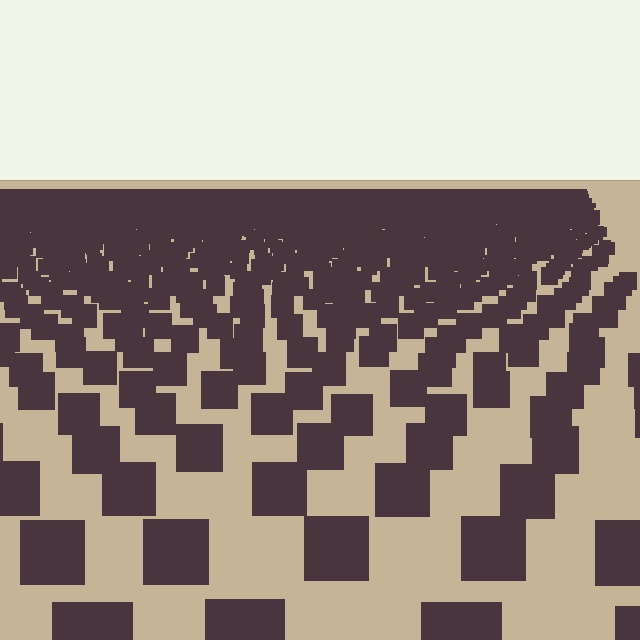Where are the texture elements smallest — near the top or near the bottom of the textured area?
Near the top.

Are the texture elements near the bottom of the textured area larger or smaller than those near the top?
Larger. Near the bottom, elements are closer to the viewer and appear at a bigger on-screen size.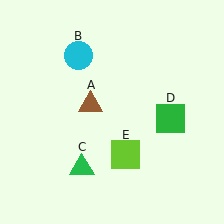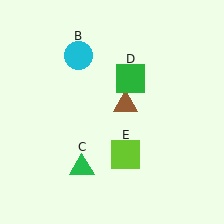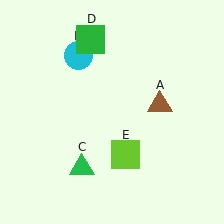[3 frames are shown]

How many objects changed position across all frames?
2 objects changed position: brown triangle (object A), green square (object D).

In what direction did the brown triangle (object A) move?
The brown triangle (object A) moved right.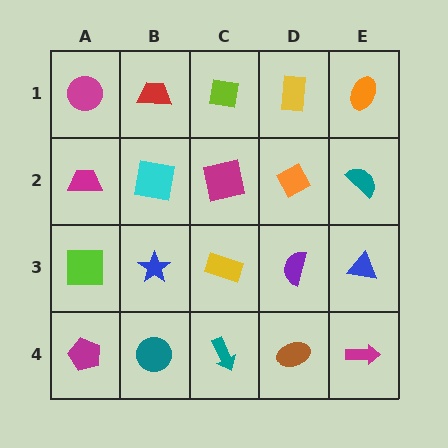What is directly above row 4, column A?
A lime square.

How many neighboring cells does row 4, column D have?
3.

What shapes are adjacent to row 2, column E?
An orange ellipse (row 1, column E), a blue triangle (row 3, column E), an orange diamond (row 2, column D).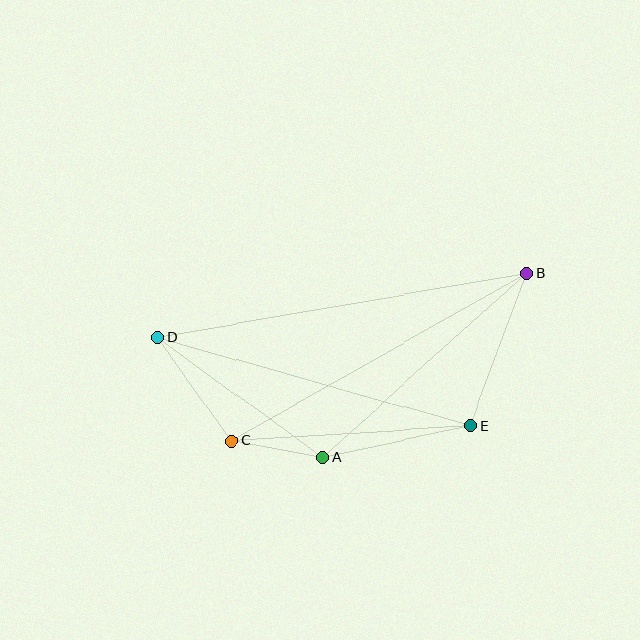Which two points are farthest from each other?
Points B and D are farthest from each other.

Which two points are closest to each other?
Points A and C are closest to each other.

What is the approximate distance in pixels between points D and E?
The distance between D and E is approximately 325 pixels.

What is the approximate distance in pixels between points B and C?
The distance between B and C is approximately 339 pixels.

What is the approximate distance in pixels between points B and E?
The distance between B and E is approximately 163 pixels.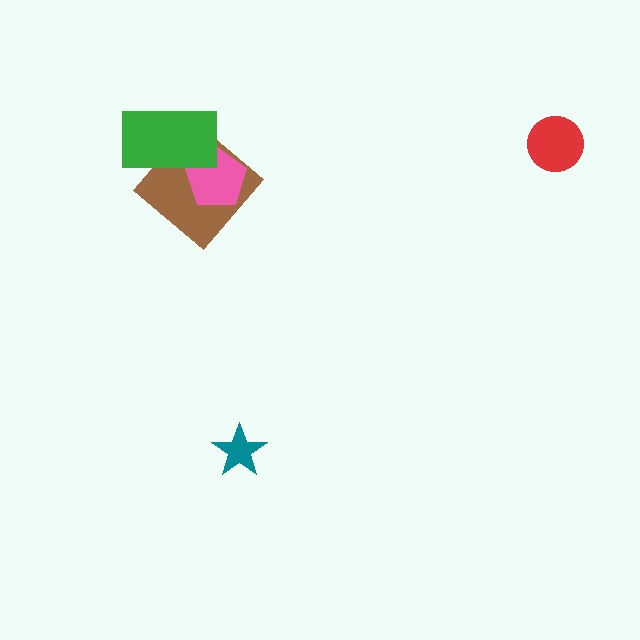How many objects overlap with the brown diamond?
2 objects overlap with the brown diamond.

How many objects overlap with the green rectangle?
2 objects overlap with the green rectangle.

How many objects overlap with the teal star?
0 objects overlap with the teal star.